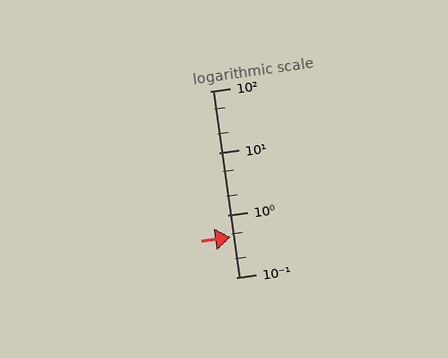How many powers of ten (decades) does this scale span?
The scale spans 3 decades, from 0.1 to 100.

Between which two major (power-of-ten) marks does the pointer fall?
The pointer is between 0.1 and 1.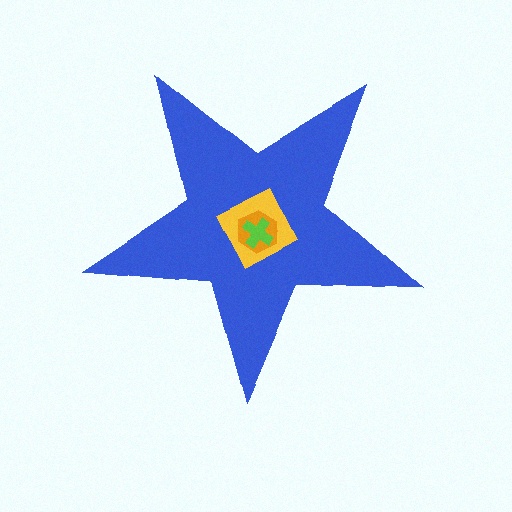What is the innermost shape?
The lime cross.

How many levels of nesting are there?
4.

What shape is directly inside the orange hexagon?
The lime cross.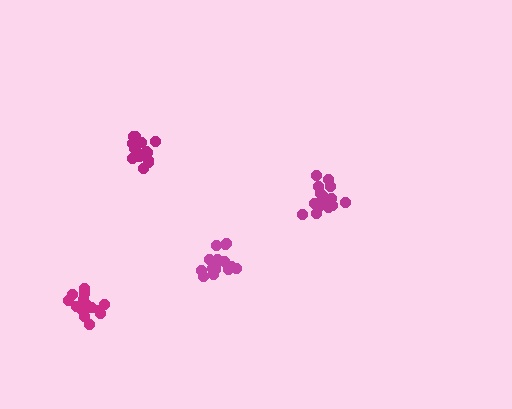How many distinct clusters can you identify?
There are 4 distinct clusters.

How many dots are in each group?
Group 1: 15 dots, Group 2: 15 dots, Group 3: 19 dots, Group 4: 15 dots (64 total).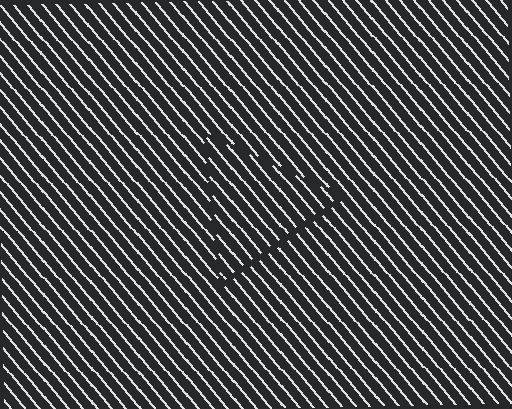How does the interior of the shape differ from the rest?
The interior of the shape contains the same grating, shifted by half a period — the contour is defined by the phase discontinuity where line-ends from the inner and outer gratings abut.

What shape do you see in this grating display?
An illusory triangle. The interior of the shape contains the same grating, shifted by half a period — the contour is defined by the phase discontinuity where line-ends from the inner and outer gratings abut.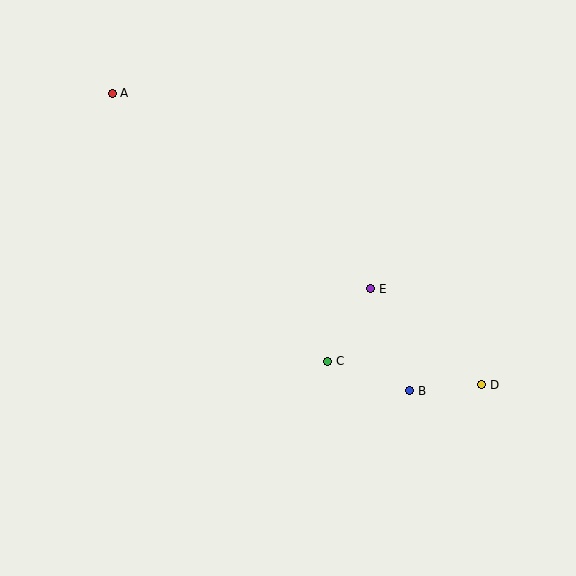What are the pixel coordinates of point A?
Point A is at (112, 93).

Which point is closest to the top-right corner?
Point E is closest to the top-right corner.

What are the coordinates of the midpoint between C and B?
The midpoint between C and B is at (369, 376).